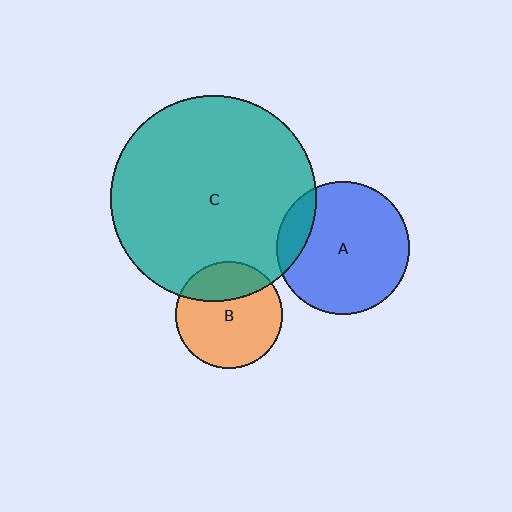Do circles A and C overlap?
Yes.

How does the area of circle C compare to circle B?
Approximately 3.7 times.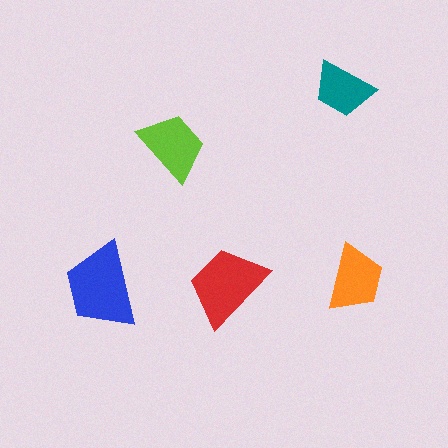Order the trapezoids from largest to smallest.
the blue one, the red one, the lime one, the orange one, the teal one.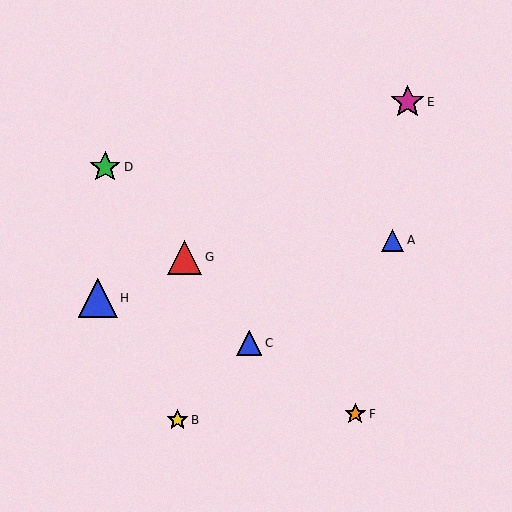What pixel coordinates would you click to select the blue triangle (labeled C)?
Click at (249, 343) to select the blue triangle C.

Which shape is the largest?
The blue triangle (labeled H) is the largest.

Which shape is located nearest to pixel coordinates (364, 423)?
The orange star (labeled F) at (355, 414) is nearest to that location.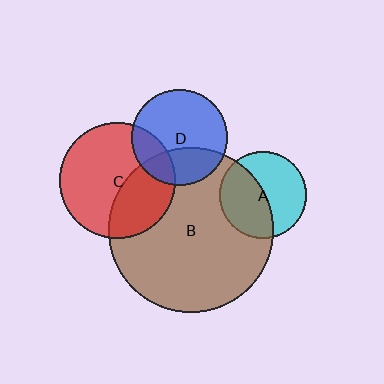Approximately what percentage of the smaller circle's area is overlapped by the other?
Approximately 20%.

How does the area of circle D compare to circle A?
Approximately 1.2 times.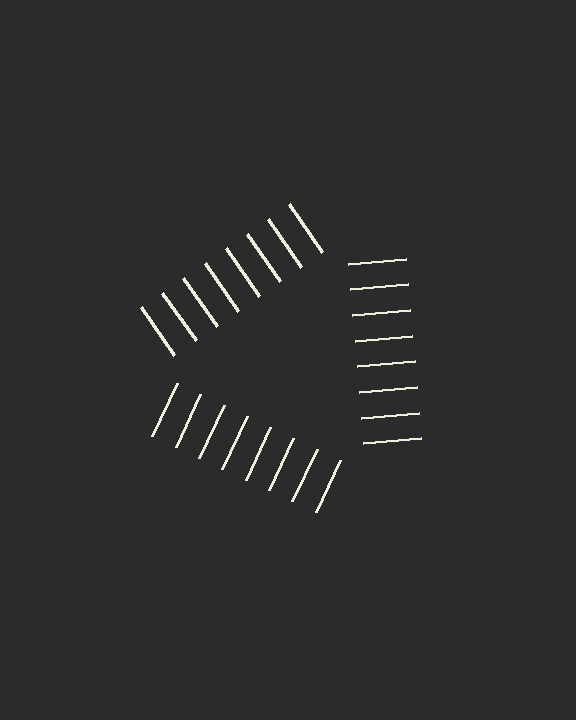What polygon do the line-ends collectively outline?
An illusory triangle — the line segments terminate on its edges but no continuous stroke is drawn.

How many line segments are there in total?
24 — 8 along each of the 3 edges.